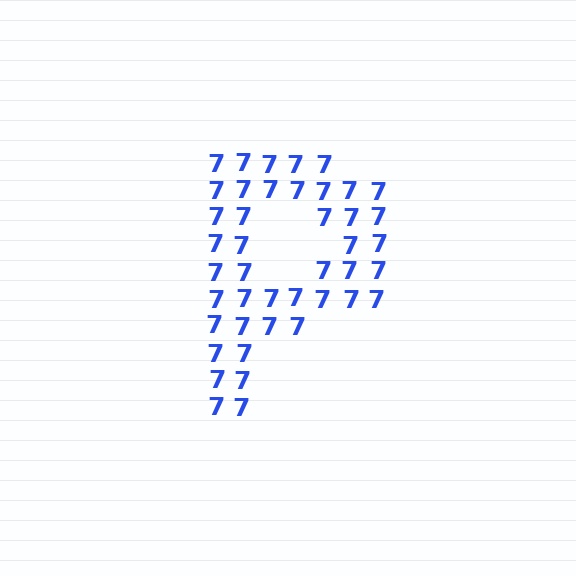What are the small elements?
The small elements are digit 7's.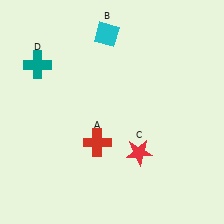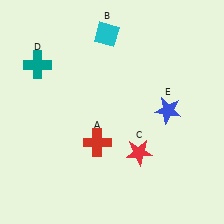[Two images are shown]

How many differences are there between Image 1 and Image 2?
There is 1 difference between the two images.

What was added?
A blue star (E) was added in Image 2.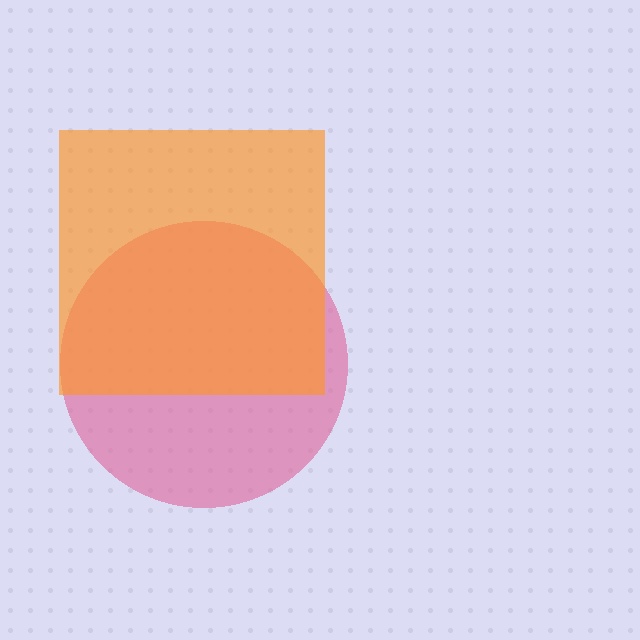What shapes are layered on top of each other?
The layered shapes are: a pink circle, an orange square.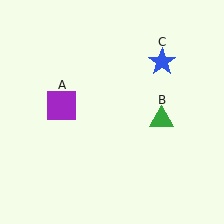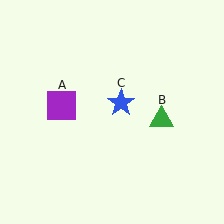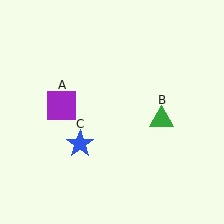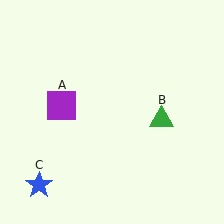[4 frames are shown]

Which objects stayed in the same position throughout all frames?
Purple square (object A) and green triangle (object B) remained stationary.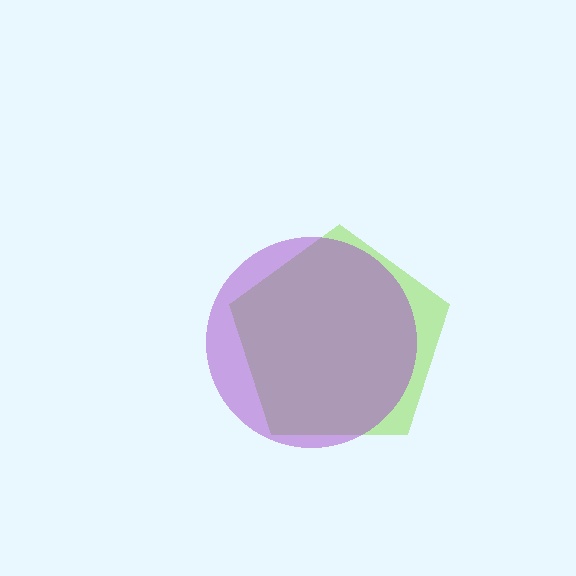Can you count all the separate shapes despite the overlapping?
Yes, there are 2 separate shapes.